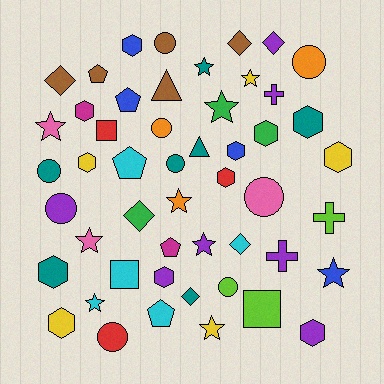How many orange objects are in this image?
There are 3 orange objects.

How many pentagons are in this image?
There are 5 pentagons.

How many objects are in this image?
There are 50 objects.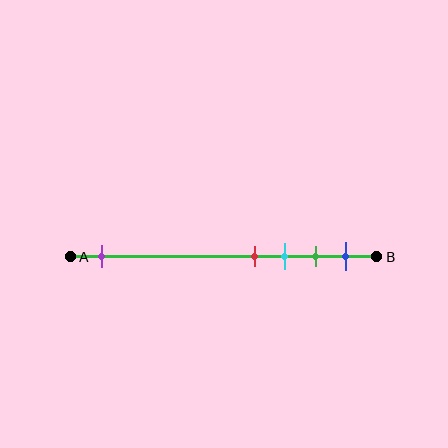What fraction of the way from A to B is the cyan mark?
The cyan mark is approximately 70% (0.7) of the way from A to B.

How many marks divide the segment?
There are 5 marks dividing the segment.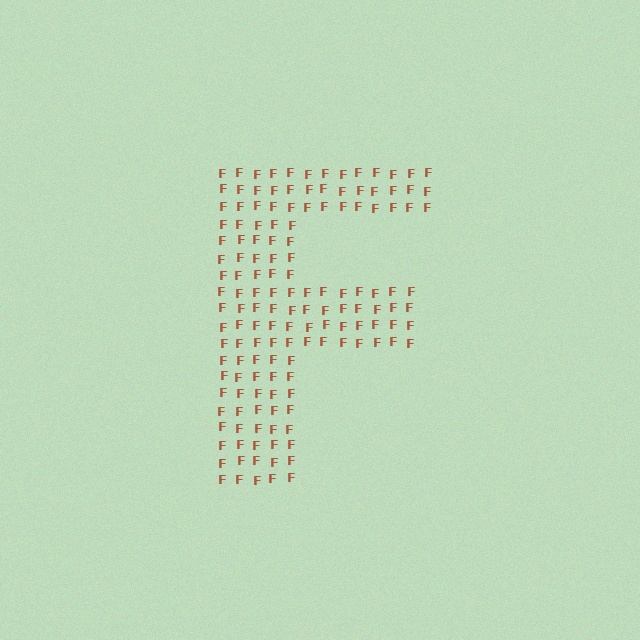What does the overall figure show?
The overall figure shows the letter F.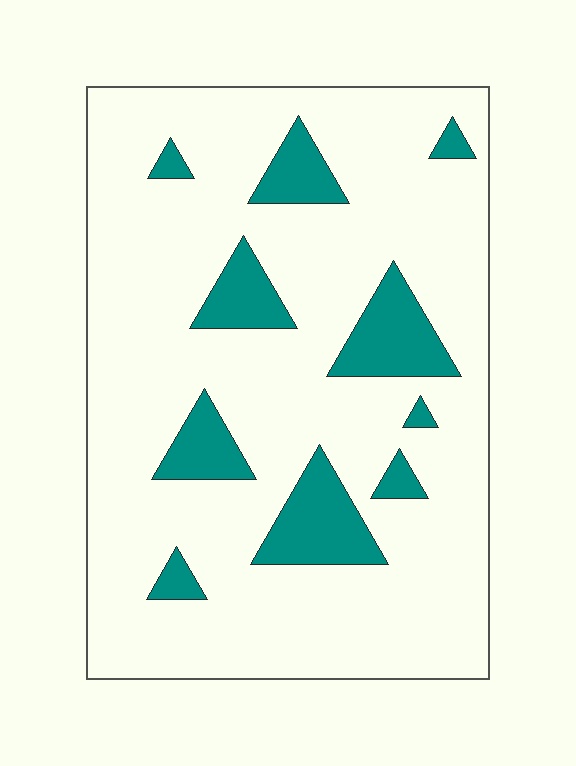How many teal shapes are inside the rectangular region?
10.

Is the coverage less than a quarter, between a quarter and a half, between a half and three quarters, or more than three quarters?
Less than a quarter.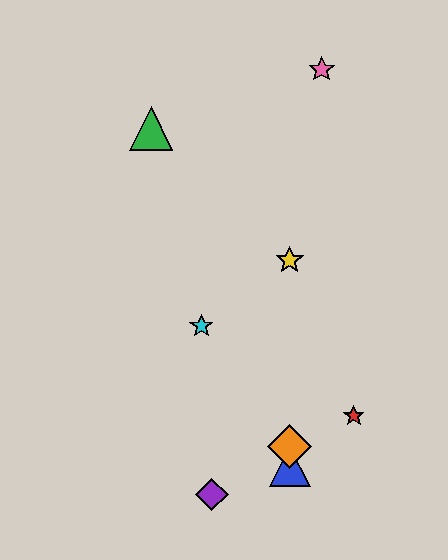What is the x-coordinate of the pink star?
The pink star is at x≈322.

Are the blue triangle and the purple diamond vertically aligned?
No, the blue triangle is at x≈290 and the purple diamond is at x≈212.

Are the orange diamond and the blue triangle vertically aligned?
Yes, both are at x≈290.